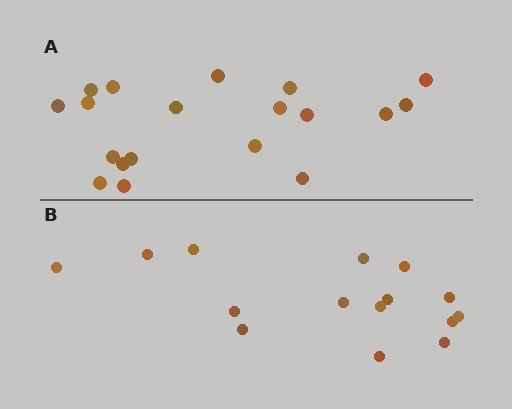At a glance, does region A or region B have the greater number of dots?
Region A (the top region) has more dots.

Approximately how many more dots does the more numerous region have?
Region A has about 4 more dots than region B.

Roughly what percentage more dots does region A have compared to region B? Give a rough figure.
About 25% more.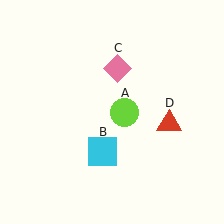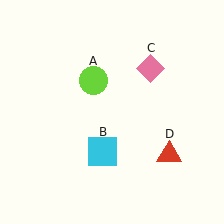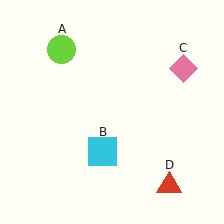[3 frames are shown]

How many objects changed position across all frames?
3 objects changed position: lime circle (object A), pink diamond (object C), red triangle (object D).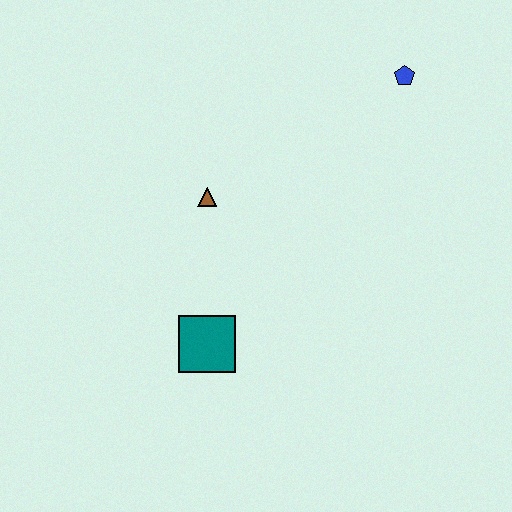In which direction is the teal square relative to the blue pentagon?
The teal square is below the blue pentagon.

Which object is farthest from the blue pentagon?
The teal square is farthest from the blue pentagon.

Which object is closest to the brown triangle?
The teal square is closest to the brown triangle.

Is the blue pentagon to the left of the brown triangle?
No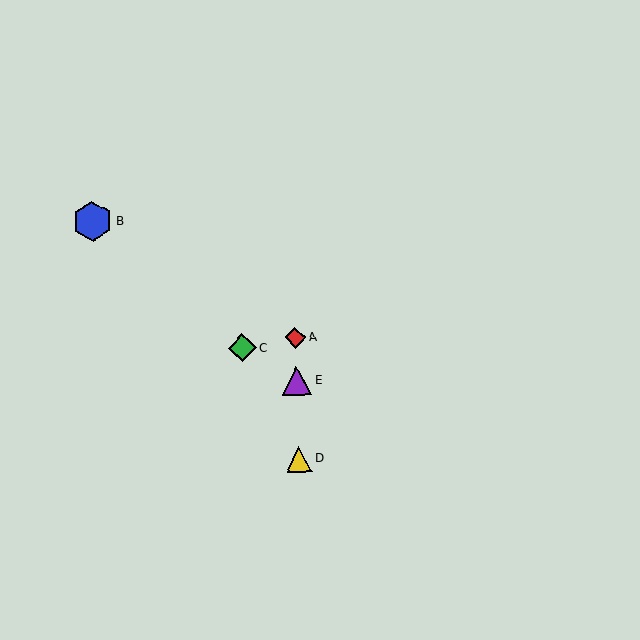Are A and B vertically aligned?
No, A is at x≈295 and B is at x≈92.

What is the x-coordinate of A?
Object A is at x≈295.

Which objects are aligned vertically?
Objects A, D, E are aligned vertically.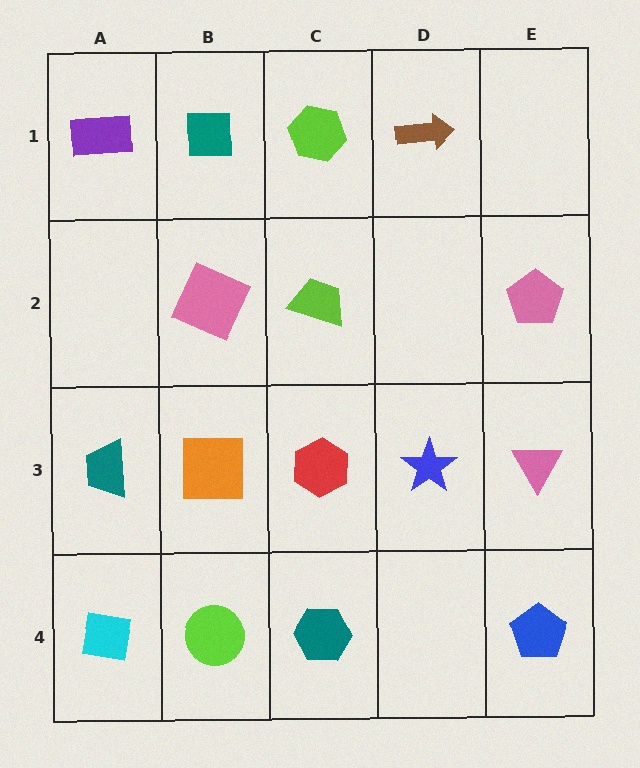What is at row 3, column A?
A teal trapezoid.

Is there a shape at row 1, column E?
No, that cell is empty.